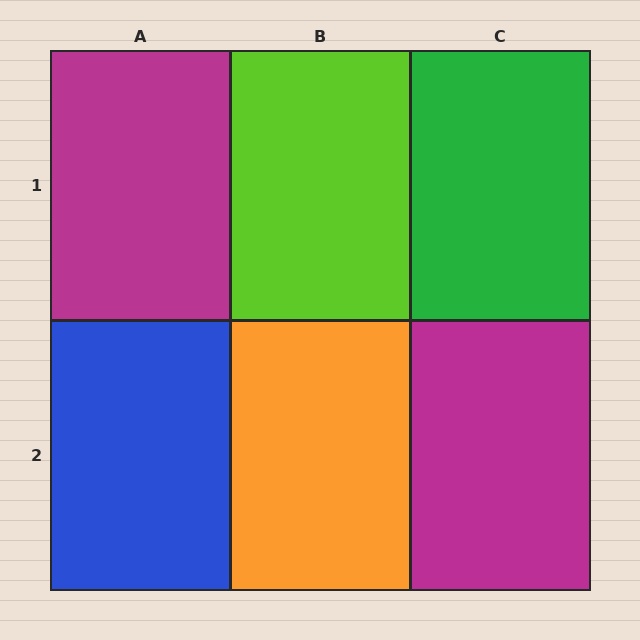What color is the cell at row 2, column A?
Blue.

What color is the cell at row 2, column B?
Orange.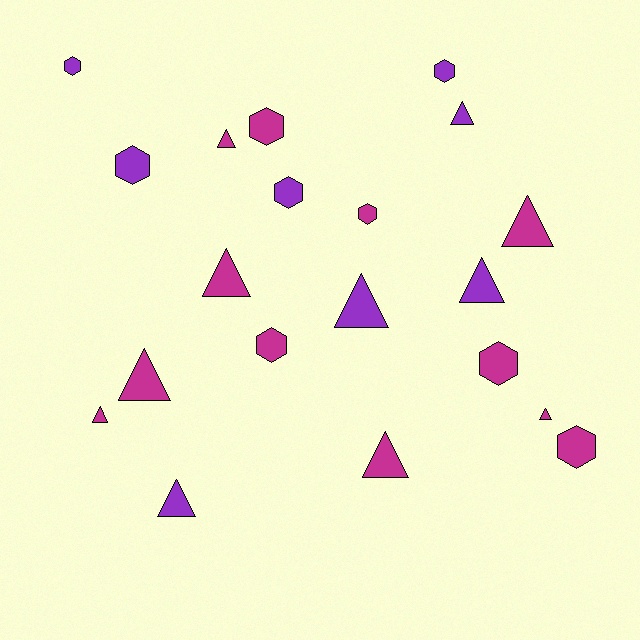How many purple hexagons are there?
There are 4 purple hexagons.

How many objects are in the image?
There are 20 objects.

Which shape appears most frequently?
Triangle, with 11 objects.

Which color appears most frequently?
Magenta, with 12 objects.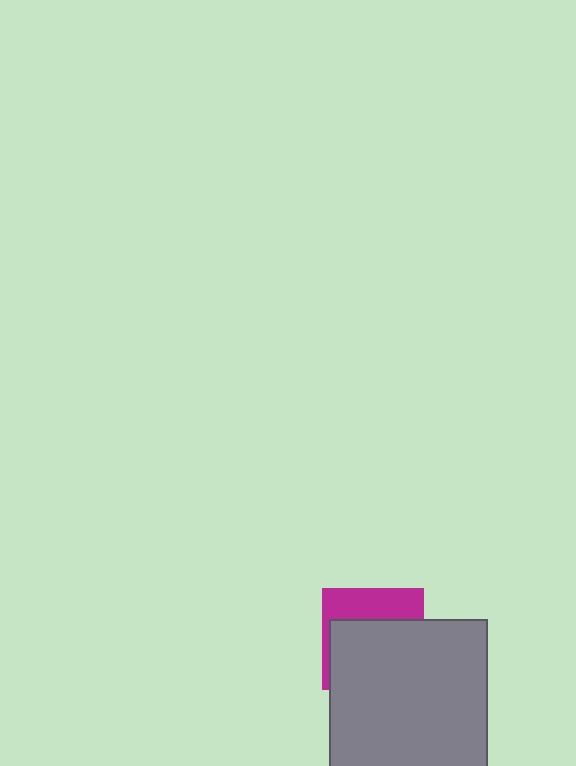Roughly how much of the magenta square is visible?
A small part of it is visible (roughly 37%).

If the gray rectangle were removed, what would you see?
You would see the complete magenta square.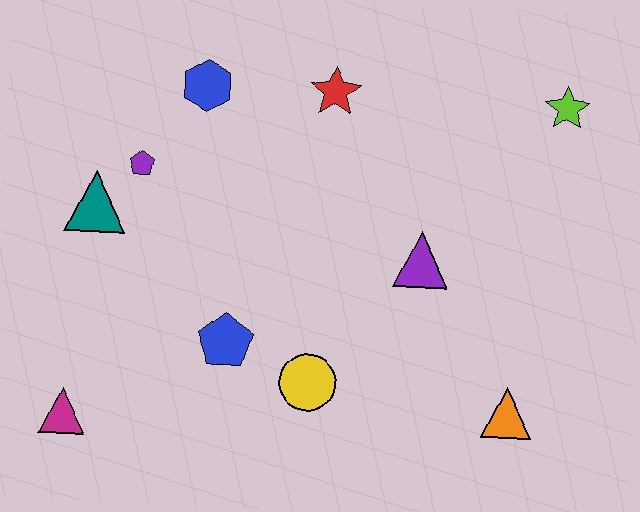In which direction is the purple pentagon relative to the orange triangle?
The purple pentagon is to the left of the orange triangle.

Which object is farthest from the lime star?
The magenta triangle is farthest from the lime star.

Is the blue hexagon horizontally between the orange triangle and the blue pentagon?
No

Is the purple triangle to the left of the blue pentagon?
No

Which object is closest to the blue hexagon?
The purple pentagon is closest to the blue hexagon.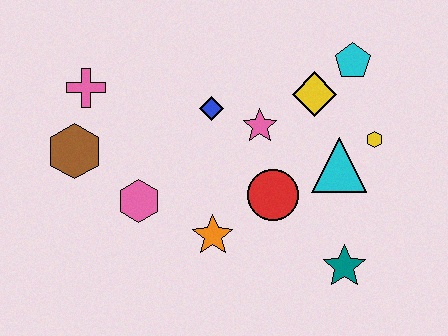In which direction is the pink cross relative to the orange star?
The pink cross is above the orange star.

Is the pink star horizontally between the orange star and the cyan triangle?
Yes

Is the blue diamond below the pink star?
No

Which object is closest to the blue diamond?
The pink star is closest to the blue diamond.